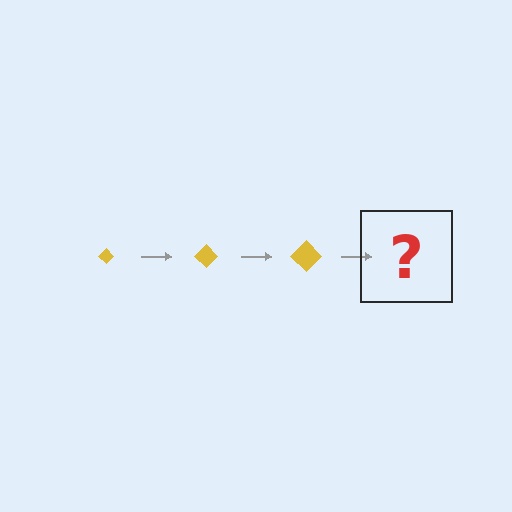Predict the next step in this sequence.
The next step is a yellow diamond, larger than the previous one.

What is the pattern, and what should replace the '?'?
The pattern is that the diamond gets progressively larger each step. The '?' should be a yellow diamond, larger than the previous one.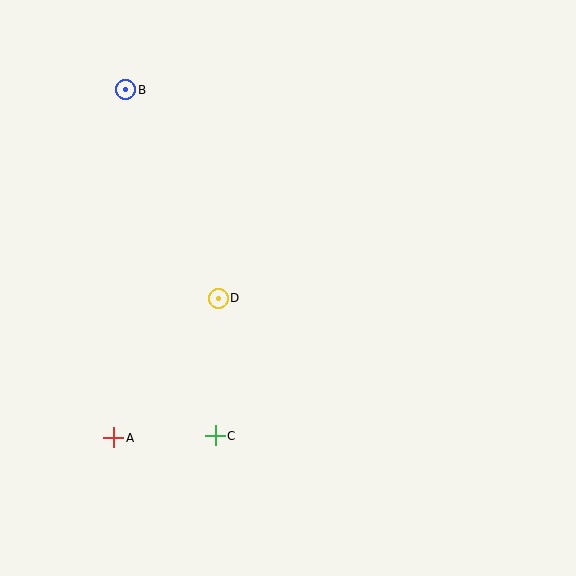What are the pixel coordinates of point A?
Point A is at (114, 438).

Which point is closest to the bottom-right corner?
Point C is closest to the bottom-right corner.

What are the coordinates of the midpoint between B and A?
The midpoint between B and A is at (120, 264).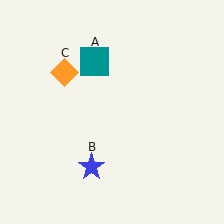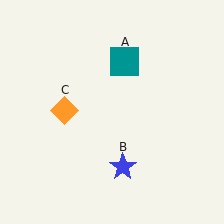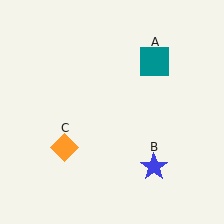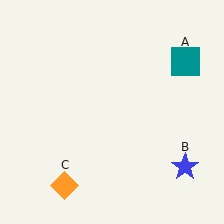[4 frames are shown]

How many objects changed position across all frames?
3 objects changed position: teal square (object A), blue star (object B), orange diamond (object C).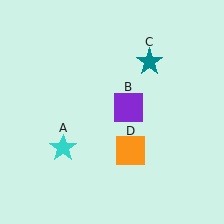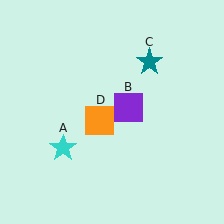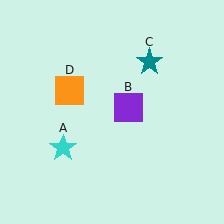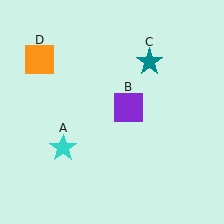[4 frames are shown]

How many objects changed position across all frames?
1 object changed position: orange square (object D).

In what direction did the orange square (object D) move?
The orange square (object D) moved up and to the left.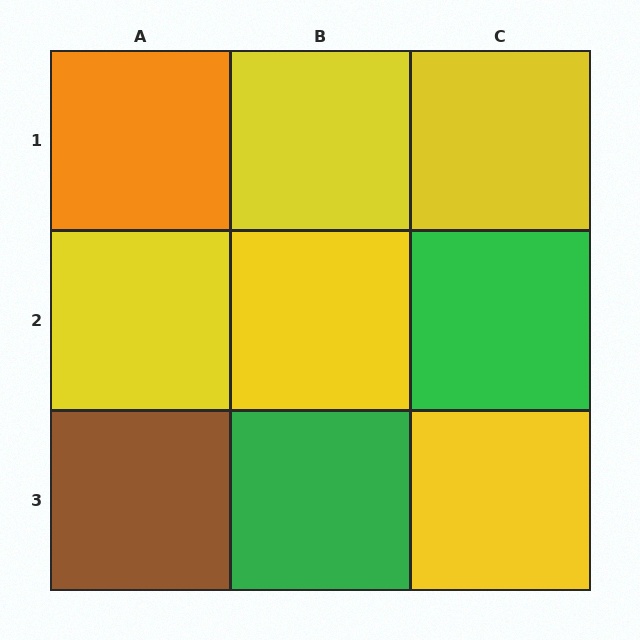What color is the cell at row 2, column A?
Yellow.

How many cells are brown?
1 cell is brown.